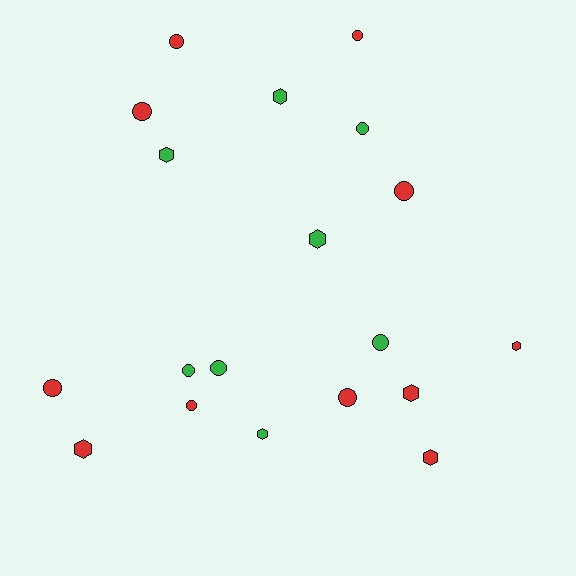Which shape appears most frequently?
Circle, with 11 objects.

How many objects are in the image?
There are 19 objects.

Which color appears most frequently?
Red, with 11 objects.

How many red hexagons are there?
There are 4 red hexagons.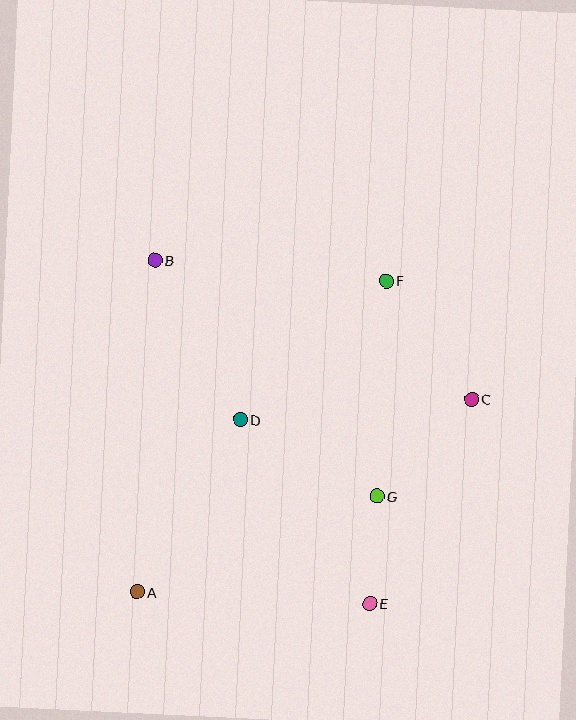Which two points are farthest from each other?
Points B and E are farthest from each other.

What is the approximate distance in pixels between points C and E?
The distance between C and E is approximately 228 pixels.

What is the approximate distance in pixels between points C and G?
The distance between C and G is approximately 135 pixels.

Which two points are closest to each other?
Points E and G are closest to each other.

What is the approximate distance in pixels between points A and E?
The distance between A and E is approximately 233 pixels.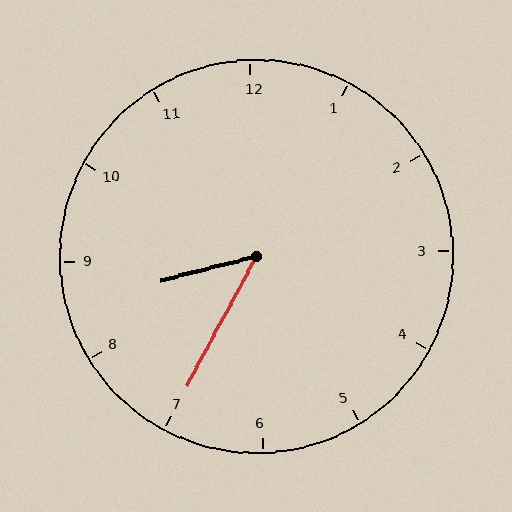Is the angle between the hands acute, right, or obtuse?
It is acute.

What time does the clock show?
8:35.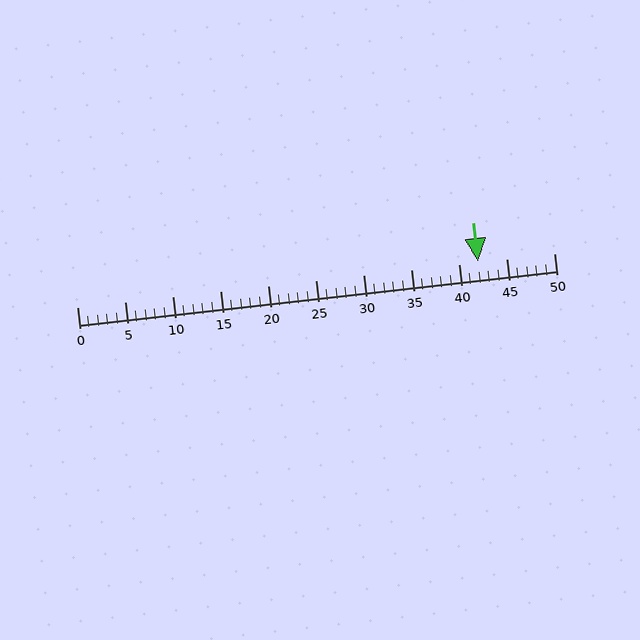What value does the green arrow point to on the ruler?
The green arrow points to approximately 42.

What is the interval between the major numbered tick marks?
The major tick marks are spaced 5 units apart.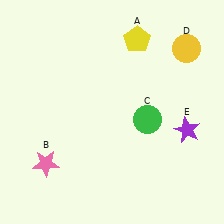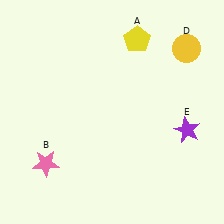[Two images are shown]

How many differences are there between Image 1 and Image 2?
There is 1 difference between the two images.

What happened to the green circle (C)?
The green circle (C) was removed in Image 2. It was in the bottom-right area of Image 1.